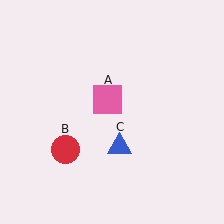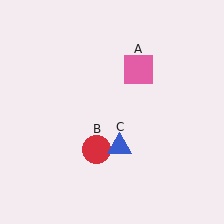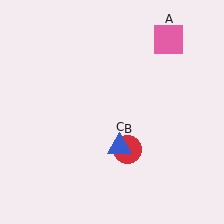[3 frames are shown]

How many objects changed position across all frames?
2 objects changed position: pink square (object A), red circle (object B).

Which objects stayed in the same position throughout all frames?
Blue triangle (object C) remained stationary.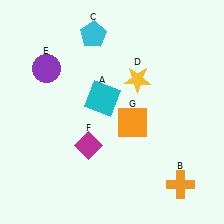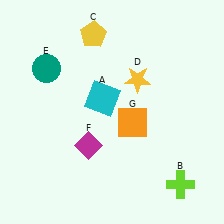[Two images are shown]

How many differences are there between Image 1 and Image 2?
There are 3 differences between the two images.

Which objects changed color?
B changed from orange to lime. C changed from cyan to yellow. E changed from purple to teal.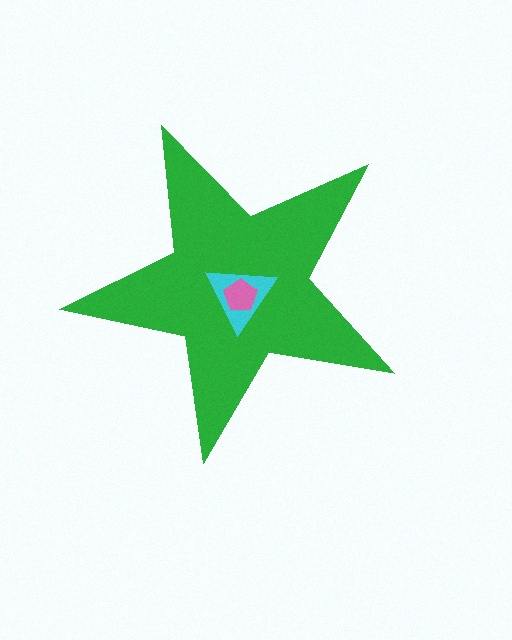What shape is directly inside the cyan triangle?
The pink pentagon.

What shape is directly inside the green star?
The cyan triangle.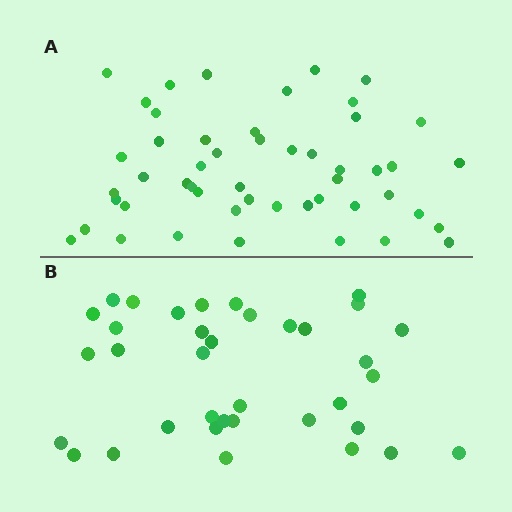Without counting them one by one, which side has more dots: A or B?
Region A (the top region) has more dots.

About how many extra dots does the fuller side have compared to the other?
Region A has approximately 15 more dots than region B.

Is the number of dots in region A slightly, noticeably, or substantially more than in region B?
Region A has noticeably more, but not dramatically so. The ratio is roughly 1.4 to 1.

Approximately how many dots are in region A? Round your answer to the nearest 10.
About 50 dots.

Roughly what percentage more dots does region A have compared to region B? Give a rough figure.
About 40% more.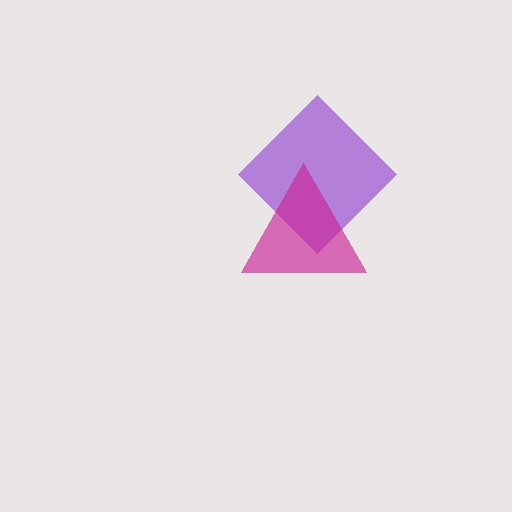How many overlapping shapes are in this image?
There are 2 overlapping shapes in the image.